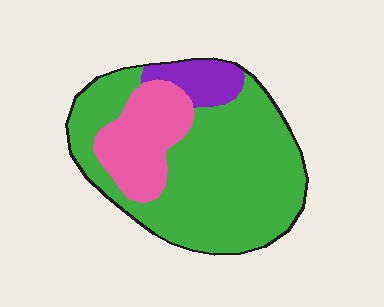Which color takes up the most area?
Green, at roughly 70%.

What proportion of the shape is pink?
Pink covers roughly 20% of the shape.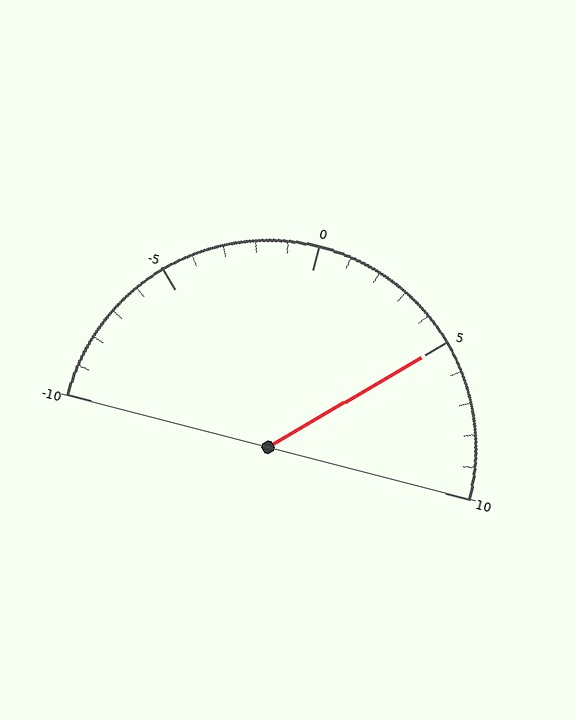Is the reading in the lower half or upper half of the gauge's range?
The reading is in the upper half of the range (-10 to 10).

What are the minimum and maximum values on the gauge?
The gauge ranges from -10 to 10.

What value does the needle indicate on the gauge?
The needle indicates approximately 5.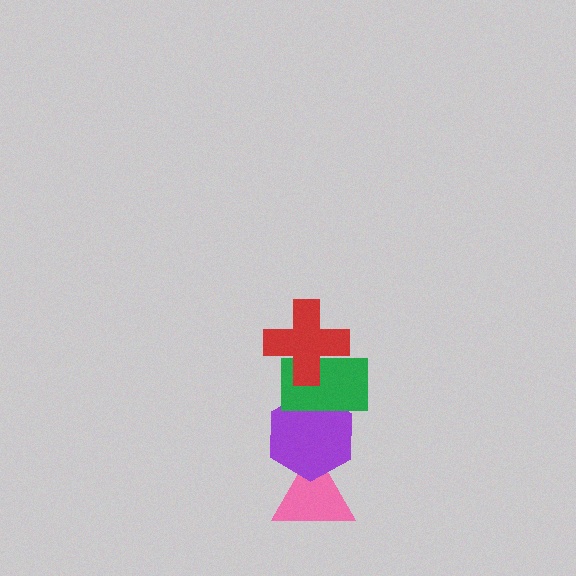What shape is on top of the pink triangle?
The purple hexagon is on top of the pink triangle.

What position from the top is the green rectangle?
The green rectangle is 2nd from the top.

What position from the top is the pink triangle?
The pink triangle is 4th from the top.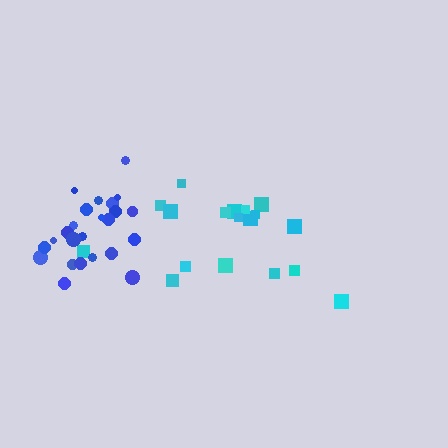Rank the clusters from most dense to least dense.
blue, cyan.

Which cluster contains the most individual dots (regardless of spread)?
Blue (24).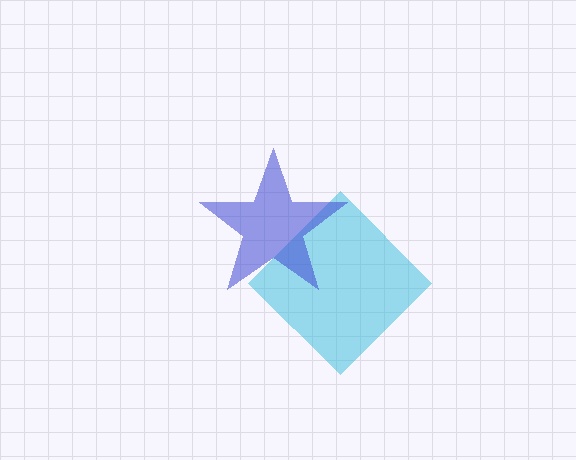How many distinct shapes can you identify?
There are 2 distinct shapes: a cyan diamond, a blue star.